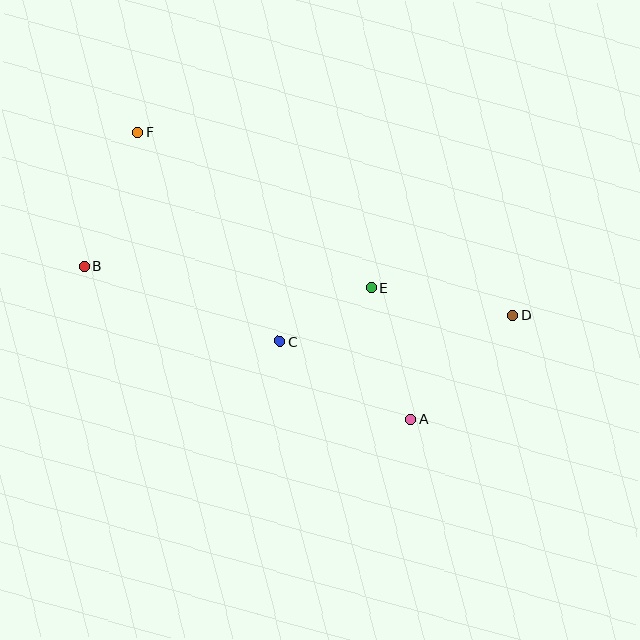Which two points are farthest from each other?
Points B and D are farthest from each other.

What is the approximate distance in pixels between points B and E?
The distance between B and E is approximately 289 pixels.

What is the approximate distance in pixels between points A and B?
The distance between A and B is approximately 361 pixels.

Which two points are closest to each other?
Points C and E are closest to each other.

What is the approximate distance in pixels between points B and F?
The distance between B and F is approximately 145 pixels.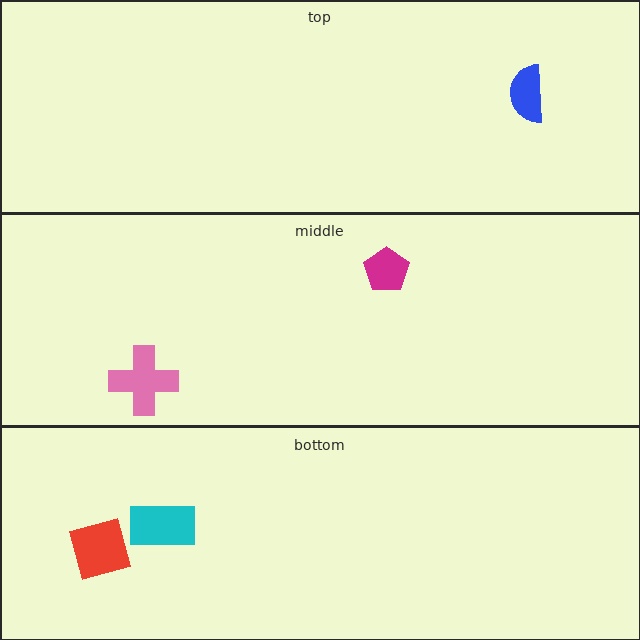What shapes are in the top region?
The blue semicircle.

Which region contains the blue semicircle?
The top region.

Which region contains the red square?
The bottom region.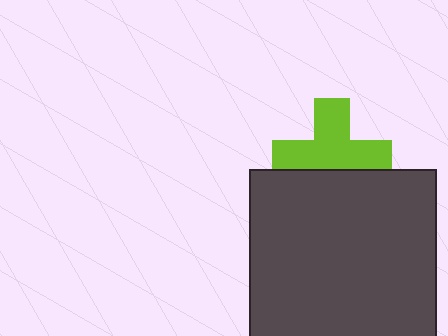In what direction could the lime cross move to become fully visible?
The lime cross could move up. That would shift it out from behind the dark gray rectangle entirely.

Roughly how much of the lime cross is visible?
Most of it is visible (roughly 68%).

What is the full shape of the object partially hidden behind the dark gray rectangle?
The partially hidden object is a lime cross.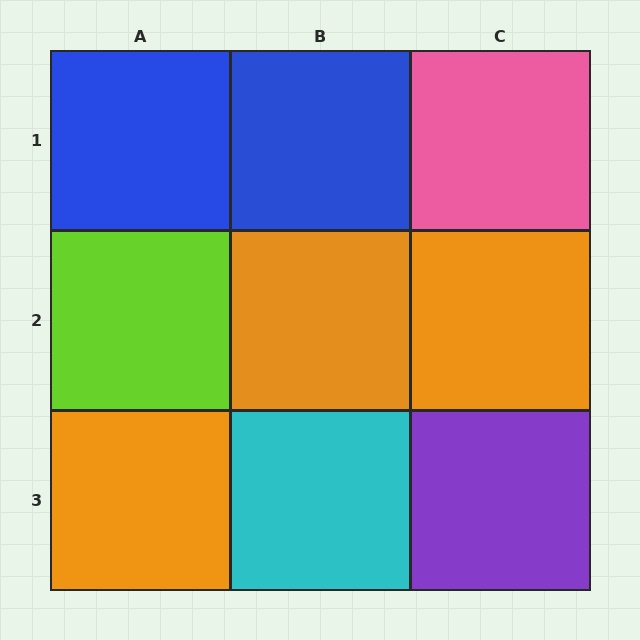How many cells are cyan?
1 cell is cyan.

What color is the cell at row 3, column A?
Orange.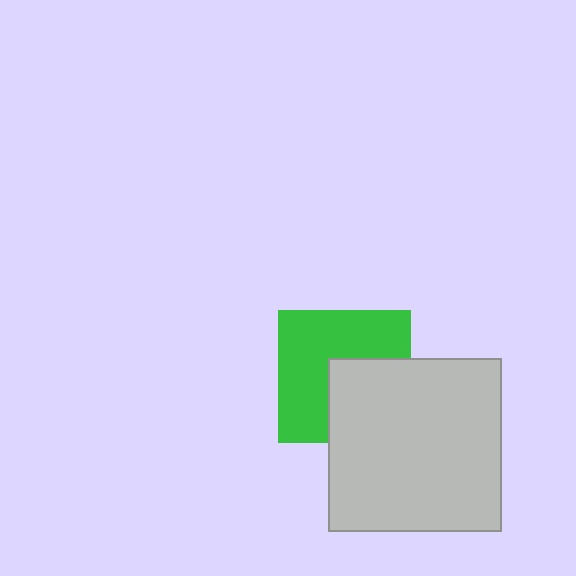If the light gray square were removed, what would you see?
You would see the complete green square.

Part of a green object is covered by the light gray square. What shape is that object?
It is a square.